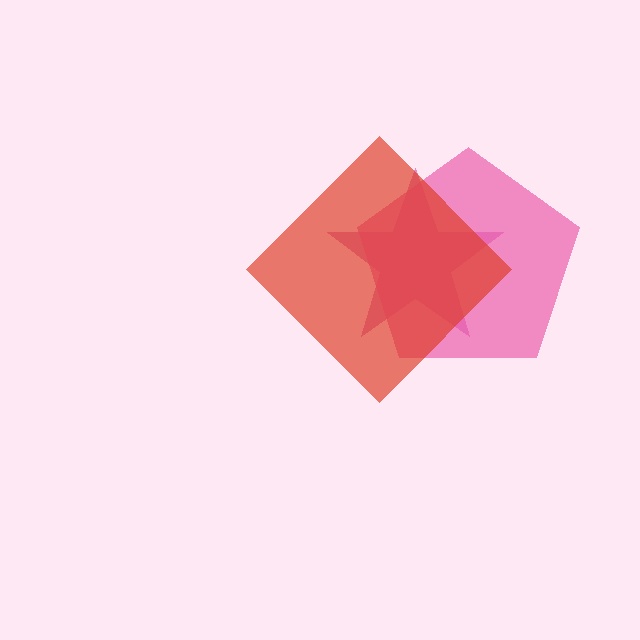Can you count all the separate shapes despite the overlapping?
Yes, there are 3 separate shapes.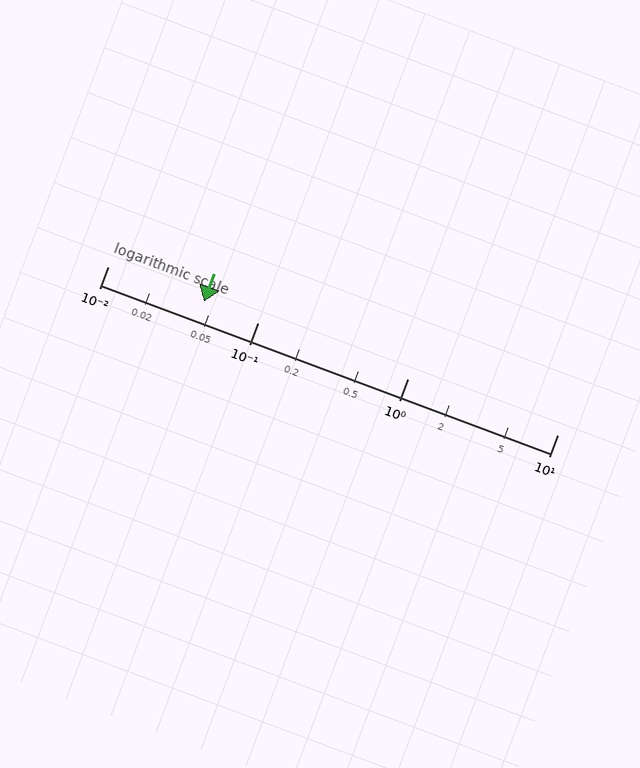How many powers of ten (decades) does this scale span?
The scale spans 3 decades, from 0.01 to 10.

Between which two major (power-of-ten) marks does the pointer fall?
The pointer is between 0.01 and 0.1.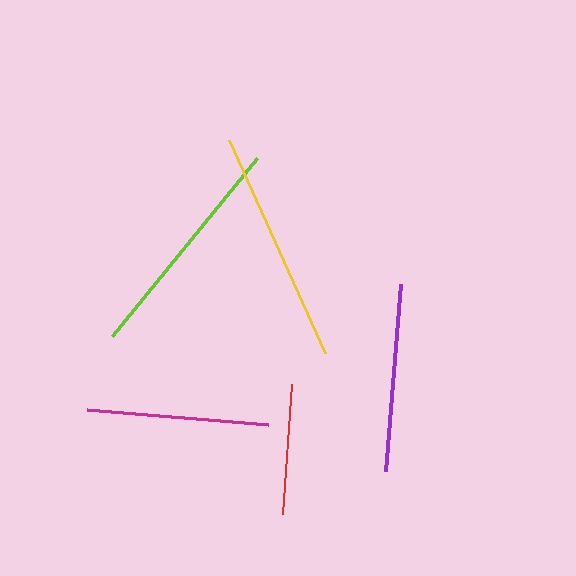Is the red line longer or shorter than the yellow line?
The yellow line is longer than the red line.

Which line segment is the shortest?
The red line is the shortest at approximately 130 pixels.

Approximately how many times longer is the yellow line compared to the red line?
The yellow line is approximately 1.8 times the length of the red line.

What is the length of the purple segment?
The purple segment is approximately 187 pixels long.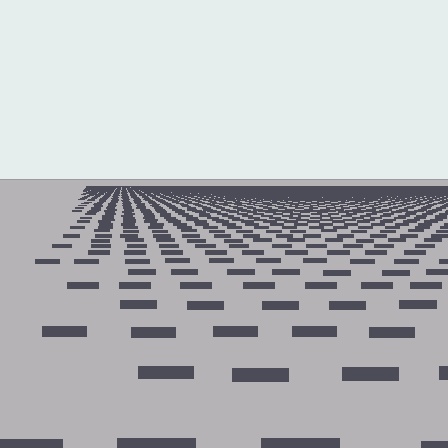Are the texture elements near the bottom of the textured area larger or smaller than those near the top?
Larger. Near the bottom, elements are closer to the viewer and appear at a bigger on-screen size.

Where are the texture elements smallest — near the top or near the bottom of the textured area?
Near the top.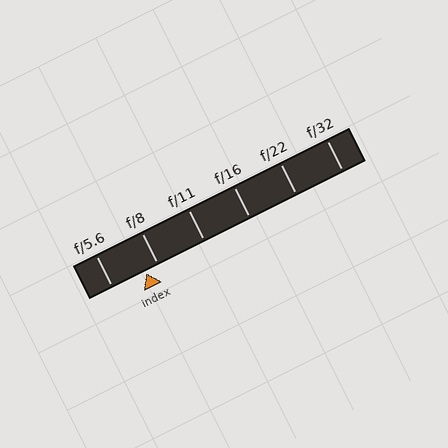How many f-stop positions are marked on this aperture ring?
There are 6 f-stop positions marked.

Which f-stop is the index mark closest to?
The index mark is closest to f/8.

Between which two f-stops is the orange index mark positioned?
The index mark is between f/5.6 and f/8.